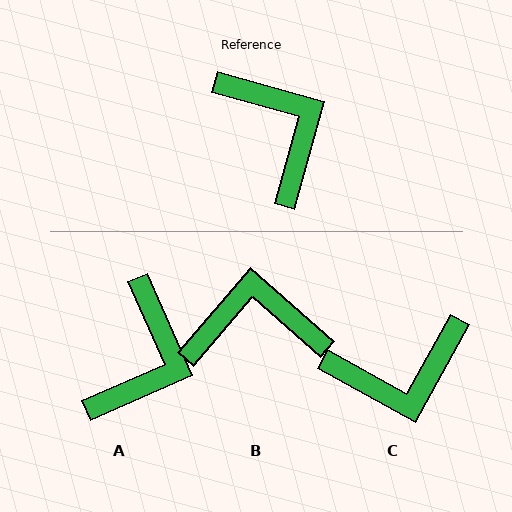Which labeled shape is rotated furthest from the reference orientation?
C, about 103 degrees away.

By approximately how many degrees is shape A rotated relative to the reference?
Approximately 51 degrees clockwise.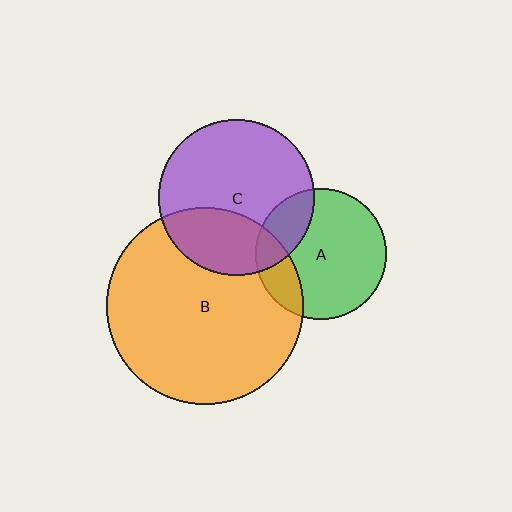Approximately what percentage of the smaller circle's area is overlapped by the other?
Approximately 20%.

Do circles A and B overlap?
Yes.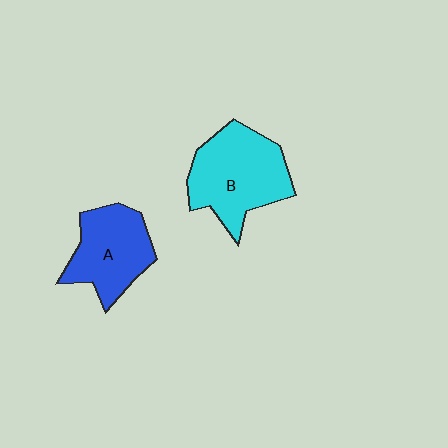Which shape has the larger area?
Shape B (cyan).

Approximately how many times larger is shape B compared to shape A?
Approximately 1.2 times.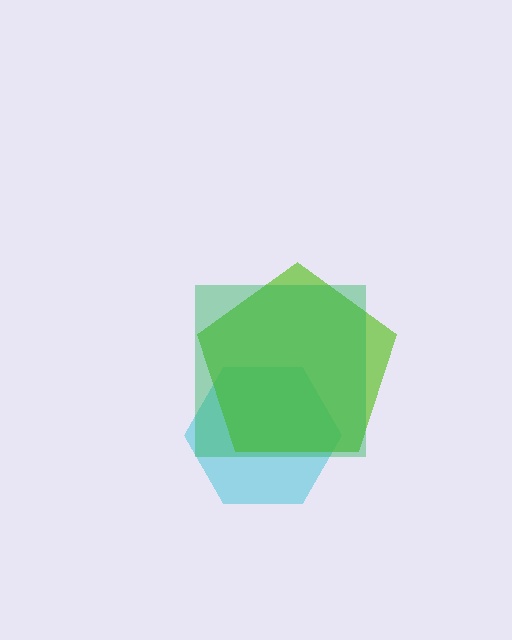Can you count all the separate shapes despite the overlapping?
Yes, there are 3 separate shapes.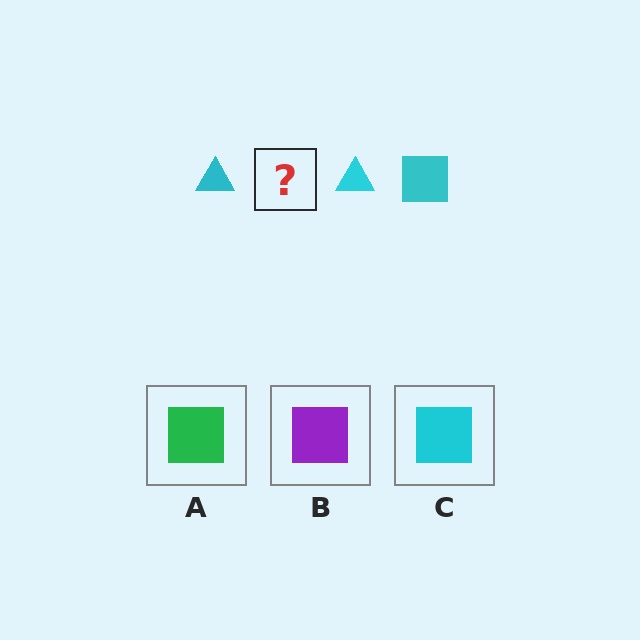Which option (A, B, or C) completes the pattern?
C.